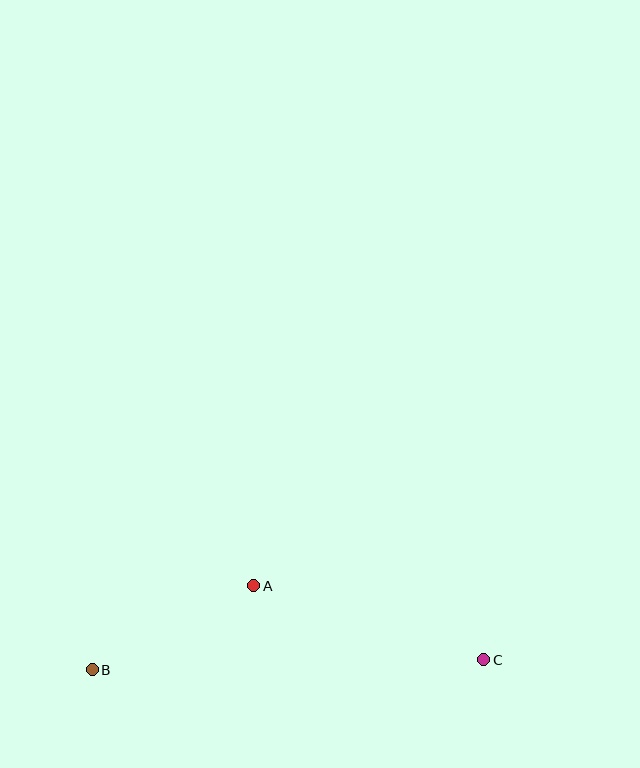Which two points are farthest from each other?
Points B and C are farthest from each other.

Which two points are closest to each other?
Points A and B are closest to each other.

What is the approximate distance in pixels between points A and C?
The distance between A and C is approximately 242 pixels.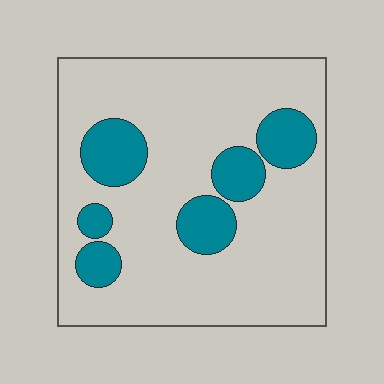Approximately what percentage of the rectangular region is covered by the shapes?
Approximately 20%.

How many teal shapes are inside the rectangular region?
6.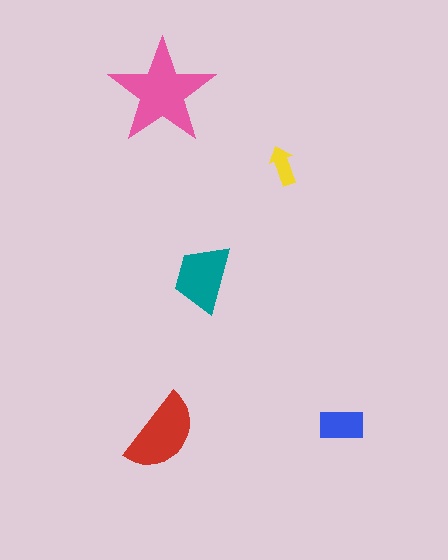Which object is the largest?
The pink star.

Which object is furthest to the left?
The pink star is leftmost.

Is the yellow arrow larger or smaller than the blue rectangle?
Smaller.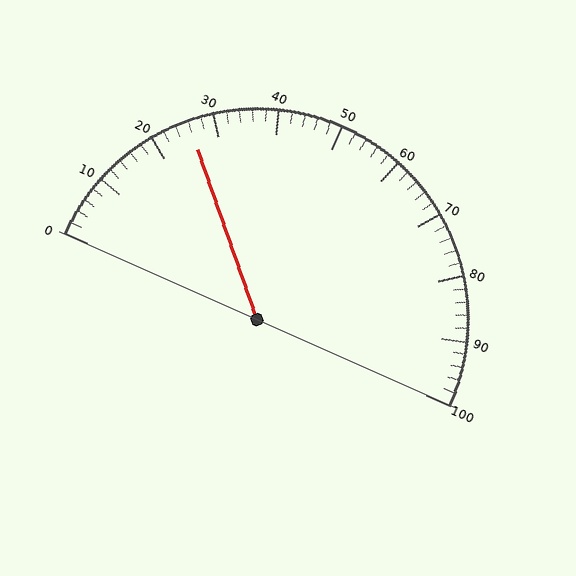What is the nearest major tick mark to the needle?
The nearest major tick mark is 30.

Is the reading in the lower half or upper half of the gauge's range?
The reading is in the lower half of the range (0 to 100).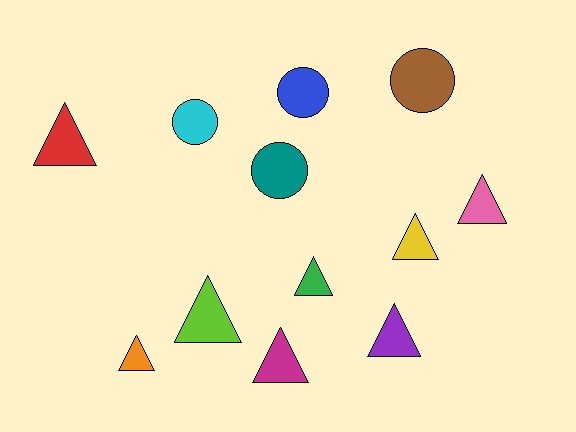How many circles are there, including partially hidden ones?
There are 4 circles.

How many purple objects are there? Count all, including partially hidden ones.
There is 1 purple object.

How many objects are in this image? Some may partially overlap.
There are 12 objects.